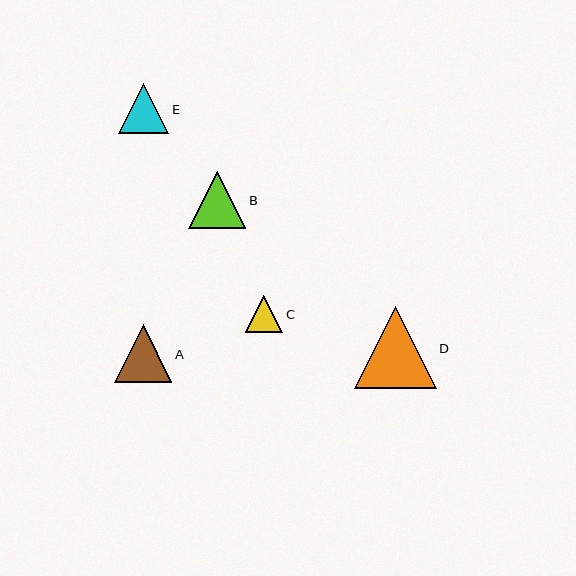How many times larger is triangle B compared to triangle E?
Triangle B is approximately 1.1 times the size of triangle E.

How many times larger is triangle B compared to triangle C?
Triangle B is approximately 1.5 times the size of triangle C.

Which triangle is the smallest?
Triangle C is the smallest with a size of approximately 37 pixels.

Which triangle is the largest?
Triangle D is the largest with a size of approximately 82 pixels.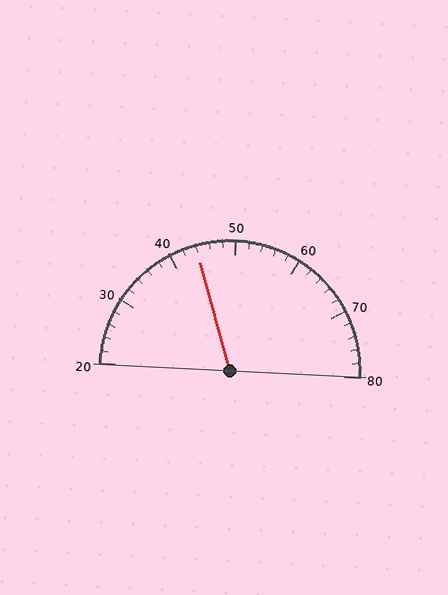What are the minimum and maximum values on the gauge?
The gauge ranges from 20 to 80.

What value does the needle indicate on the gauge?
The needle indicates approximately 44.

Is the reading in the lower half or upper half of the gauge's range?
The reading is in the lower half of the range (20 to 80).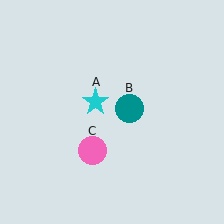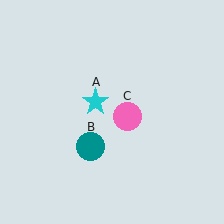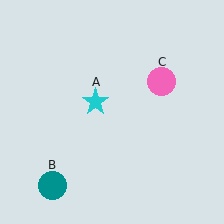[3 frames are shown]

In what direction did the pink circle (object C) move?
The pink circle (object C) moved up and to the right.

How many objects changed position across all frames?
2 objects changed position: teal circle (object B), pink circle (object C).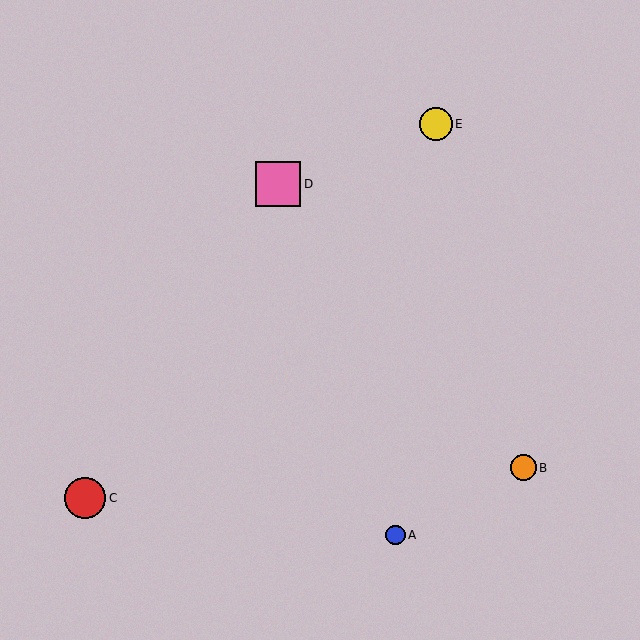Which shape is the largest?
The pink square (labeled D) is the largest.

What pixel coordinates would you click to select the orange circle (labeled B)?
Click at (523, 468) to select the orange circle B.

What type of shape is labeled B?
Shape B is an orange circle.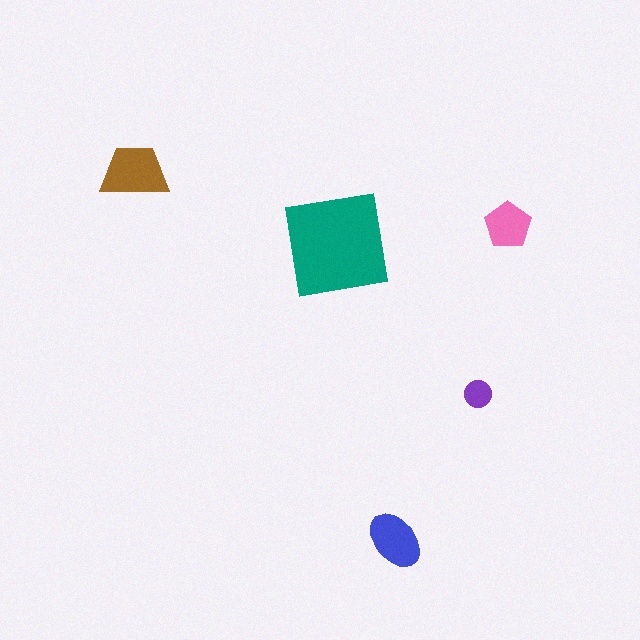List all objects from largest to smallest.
The teal square, the brown trapezoid, the blue ellipse, the pink pentagon, the purple circle.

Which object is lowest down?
The blue ellipse is bottommost.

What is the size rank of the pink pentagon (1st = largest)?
4th.